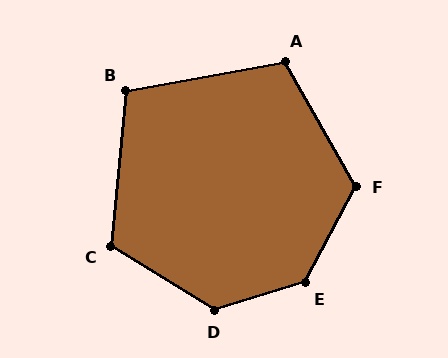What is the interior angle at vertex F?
Approximately 123 degrees (obtuse).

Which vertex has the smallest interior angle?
B, at approximately 106 degrees.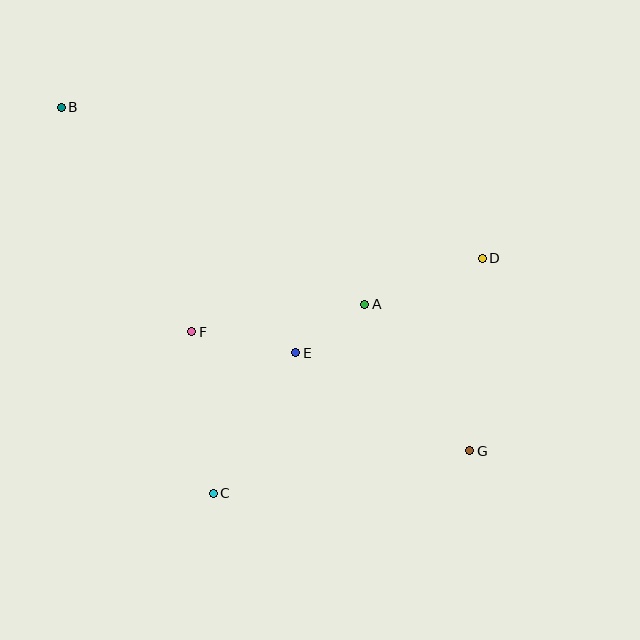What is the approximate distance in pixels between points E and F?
The distance between E and F is approximately 106 pixels.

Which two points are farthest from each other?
Points B and G are farthest from each other.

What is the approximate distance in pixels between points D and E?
The distance between D and E is approximately 209 pixels.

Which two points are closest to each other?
Points A and E are closest to each other.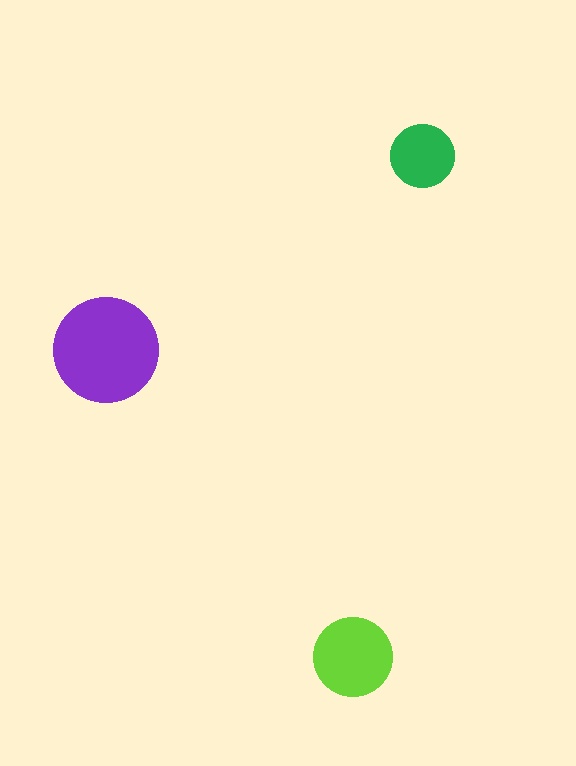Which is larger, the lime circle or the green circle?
The lime one.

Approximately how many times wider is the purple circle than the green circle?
About 1.5 times wider.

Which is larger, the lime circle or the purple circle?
The purple one.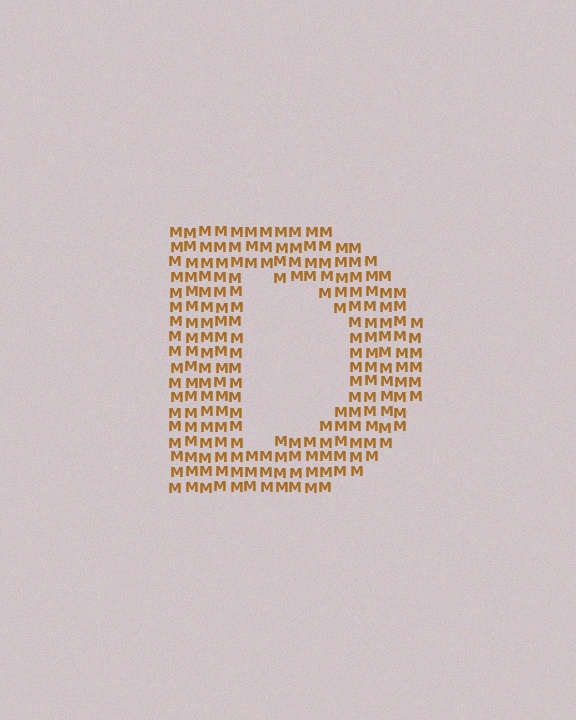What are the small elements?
The small elements are letter M's.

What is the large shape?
The large shape is the letter D.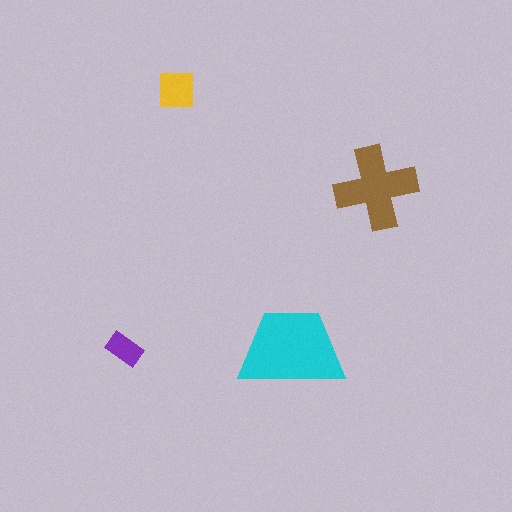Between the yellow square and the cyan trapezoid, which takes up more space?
The cyan trapezoid.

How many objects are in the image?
There are 4 objects in the image.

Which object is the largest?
The cyan trapezoid.